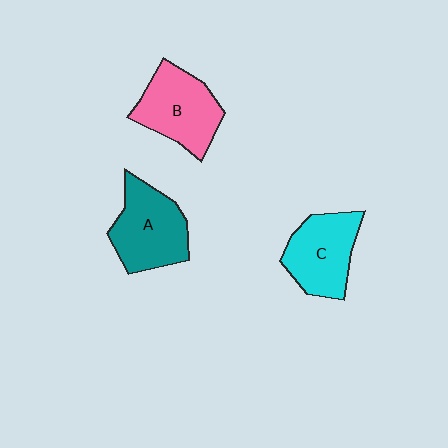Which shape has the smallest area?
Shape C (cyan).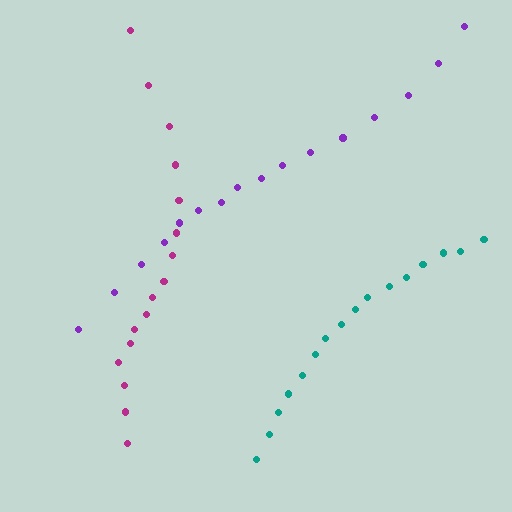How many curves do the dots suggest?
There are 3 distinct paths.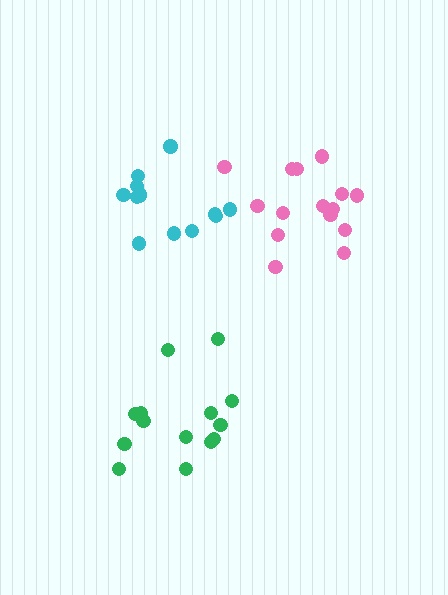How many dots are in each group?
Group 1: 13 dots, Group 2: 14 dots, Group 3: 15 dots (42 total).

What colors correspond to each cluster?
The clusters are colored: cyan, green, pink.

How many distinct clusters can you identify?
There are 3 distinct clusters.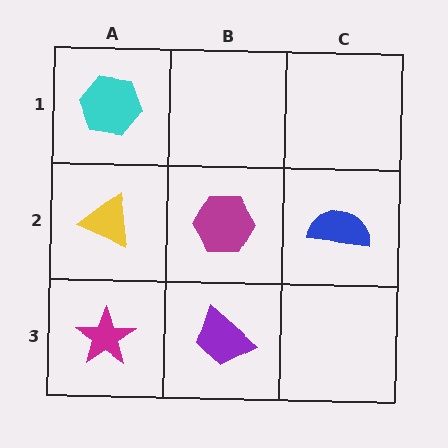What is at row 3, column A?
A magenta star.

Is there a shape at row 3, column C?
No, that cell is empty.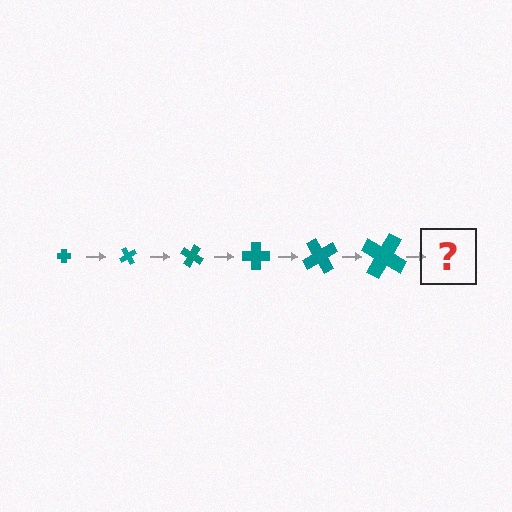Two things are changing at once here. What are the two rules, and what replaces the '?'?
The two rules are that the cross grows larger each step and it rotates 60 degrees each step. The '?' should be a cross, larger than the previous one and rotated 360 degrees from the start.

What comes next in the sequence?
The next element should be a cross, larger than the previous one and rotated 360 degrees from the start.